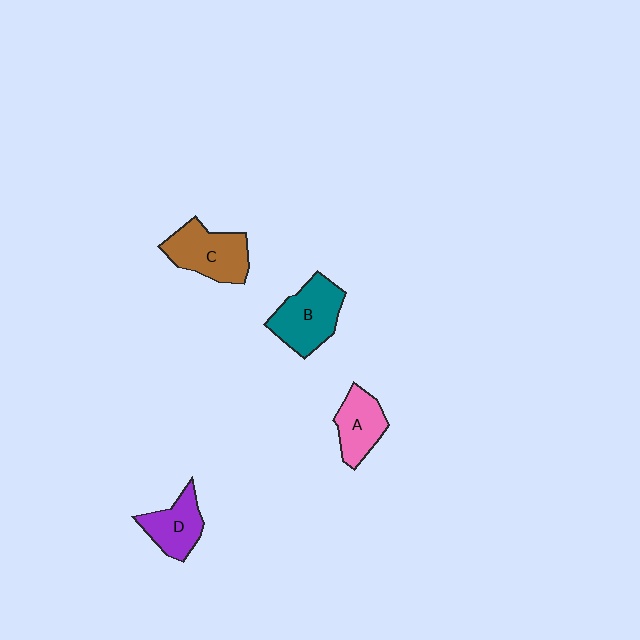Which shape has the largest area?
Shape B (teal).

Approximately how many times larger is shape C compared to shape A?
Approximately 1.3 times.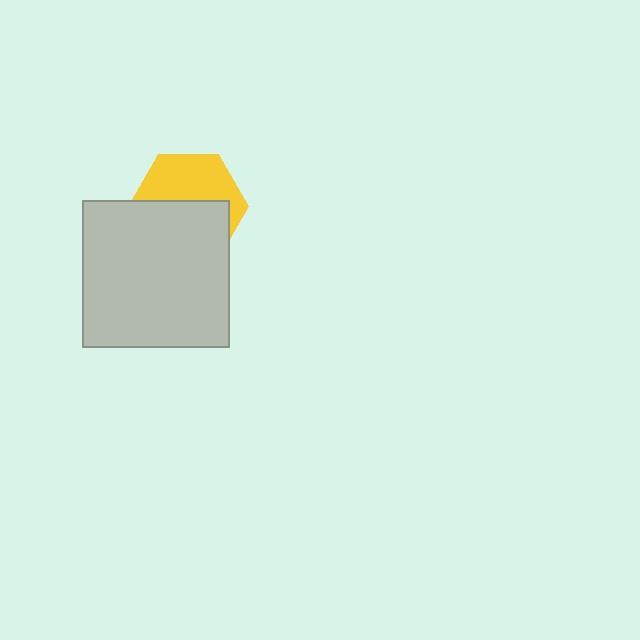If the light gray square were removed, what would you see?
You would see the complete yellow hexagon.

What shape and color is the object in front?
The object in front is a light gray square.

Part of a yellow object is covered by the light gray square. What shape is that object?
It is a hexagon.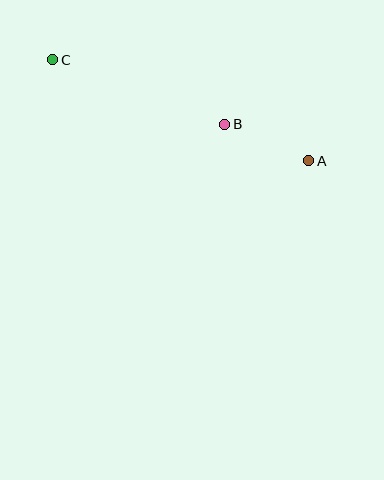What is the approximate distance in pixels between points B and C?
The distance between B and C is approximately 184 pixels.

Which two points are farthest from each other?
Points A and C are farthest from each other.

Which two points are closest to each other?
Points A and B are closest to each other.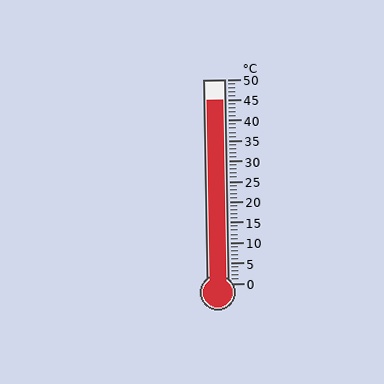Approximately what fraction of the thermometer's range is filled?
The thermometer is filled to approximately 90% of its range.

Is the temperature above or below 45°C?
The temperature is at 45°C.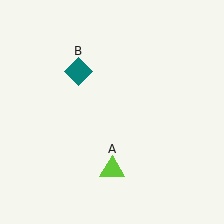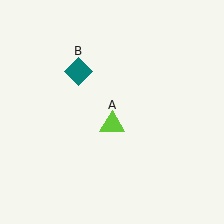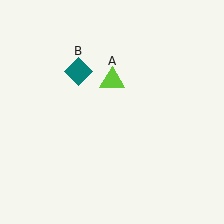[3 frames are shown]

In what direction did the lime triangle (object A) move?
The lime triangle (object A) moved up.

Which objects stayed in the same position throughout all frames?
Teal diamond (object B) remained stationary.